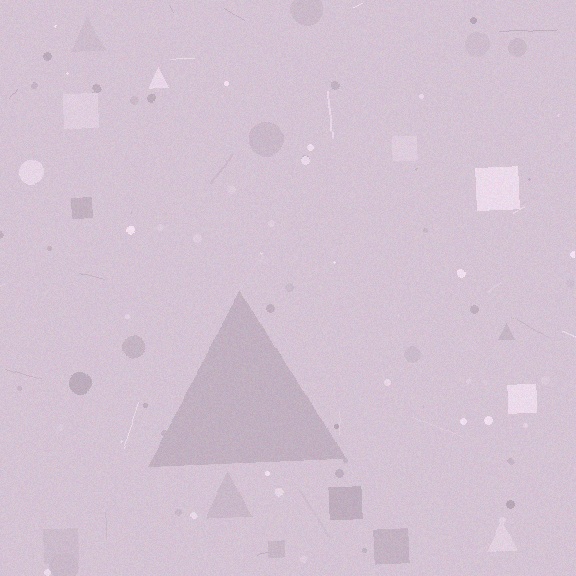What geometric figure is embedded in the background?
A triangle is embedded in the background.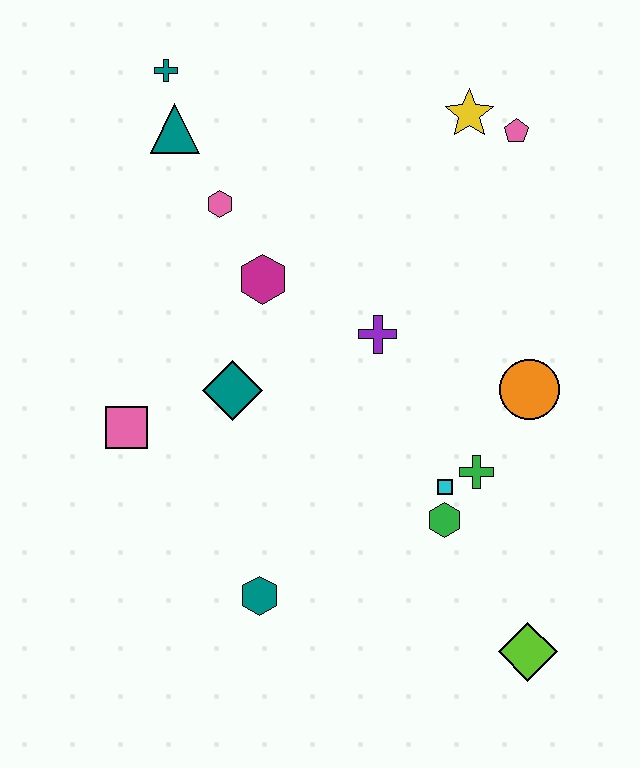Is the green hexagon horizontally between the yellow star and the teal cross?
Yes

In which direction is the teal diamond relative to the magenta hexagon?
The teal diamond is below the magenta hexagon.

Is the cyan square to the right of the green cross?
No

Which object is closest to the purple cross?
The magenta hexagon is closest to the purple cross.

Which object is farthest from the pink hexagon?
The lime diamond is farthest from the pink hexagon.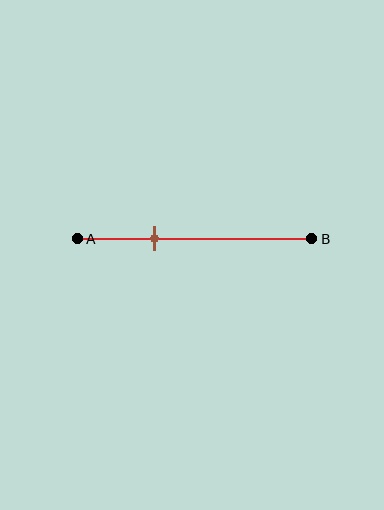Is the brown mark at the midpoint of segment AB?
No, the mark is at about 35% from A, not at the 50% midpoint.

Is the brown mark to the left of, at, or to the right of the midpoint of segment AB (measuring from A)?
The brown mark is to the left of the midpoint of segment AB.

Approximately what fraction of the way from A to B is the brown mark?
The brown mark is approximately 35% of the way from A to B.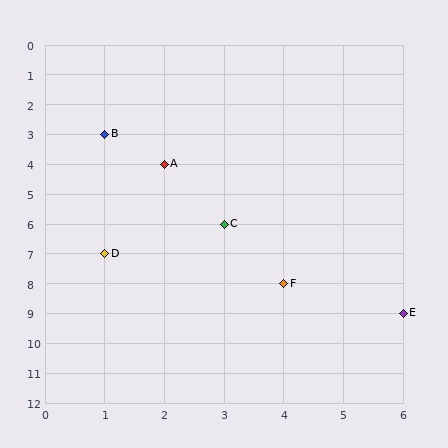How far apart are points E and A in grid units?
Points E and A are 4 columns and 5 rows apart (about 6.4 grid units diagonally).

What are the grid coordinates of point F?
Point F is at grid coordinates (4, 8).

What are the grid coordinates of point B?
Point B is at grid coordinates (1, 3).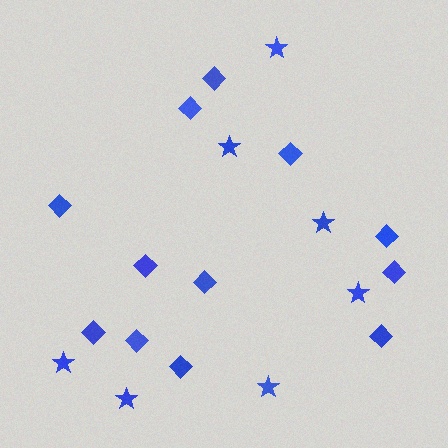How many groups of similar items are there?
There are 2 groups: one group of stars (7) and one group of diamonds (12).